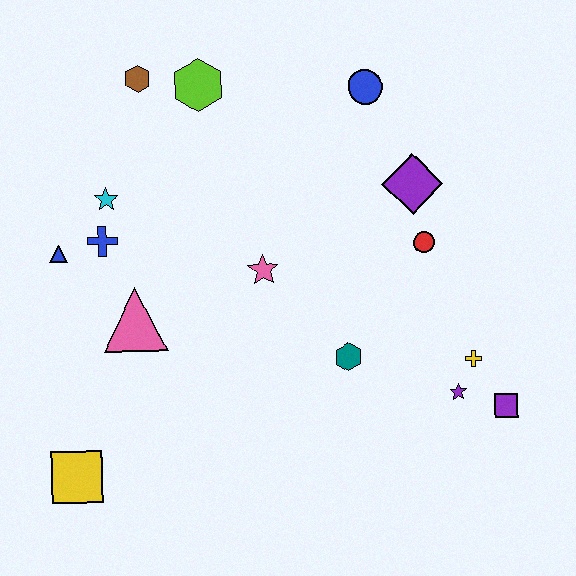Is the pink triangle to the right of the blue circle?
No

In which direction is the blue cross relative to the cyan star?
The blue cross is below the cyan star.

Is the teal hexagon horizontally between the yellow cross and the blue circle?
No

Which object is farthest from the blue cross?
The purple square is farthest from the blue cross.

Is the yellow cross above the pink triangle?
No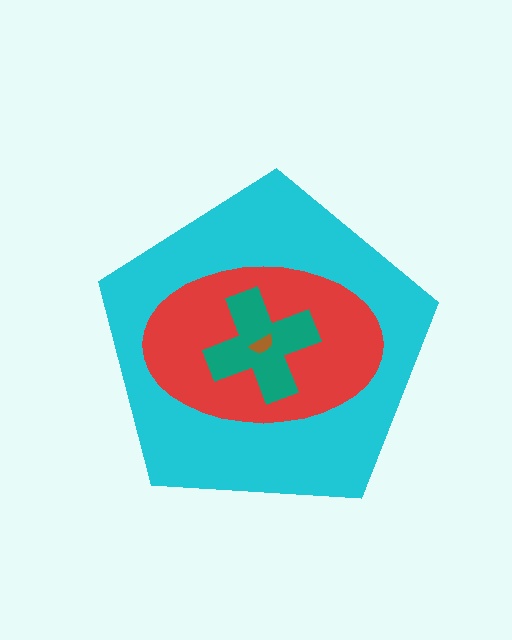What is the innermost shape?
The brown semicircle.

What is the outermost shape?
The cyan pentagon.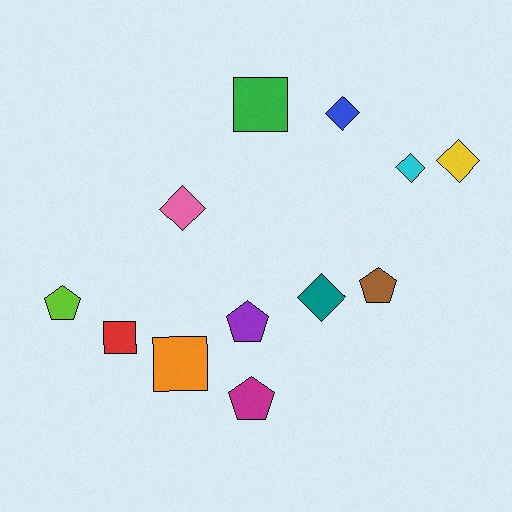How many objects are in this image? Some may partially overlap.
There are 12 objects.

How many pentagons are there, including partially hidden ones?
There are 4 pentagons.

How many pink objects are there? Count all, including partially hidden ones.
There is 1 pink object.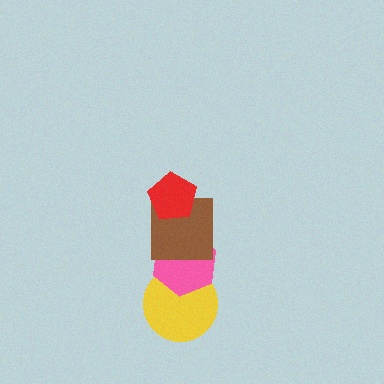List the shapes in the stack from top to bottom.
From top to bottom: the red pentagon, the brown square, the pink hexagon, the yellow circle.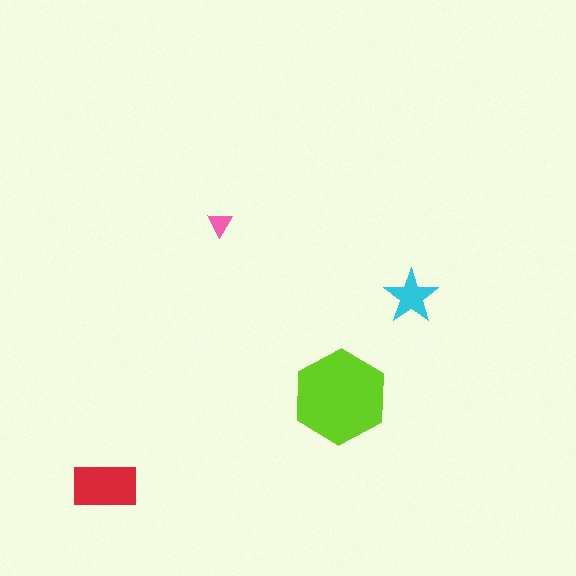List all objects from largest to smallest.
The lime hexagon, the red rectangle, the cyan star, the pink triangle.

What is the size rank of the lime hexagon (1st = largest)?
1st.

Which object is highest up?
The pink triangle is topmost.